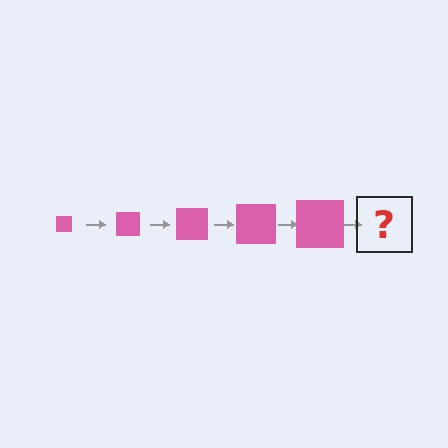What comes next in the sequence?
The next element should be a pink square, larger than the previous one.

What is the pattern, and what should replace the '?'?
The pattern is that the square gets progressively larger each step. The '?' should be a pink square, larger than the previous one.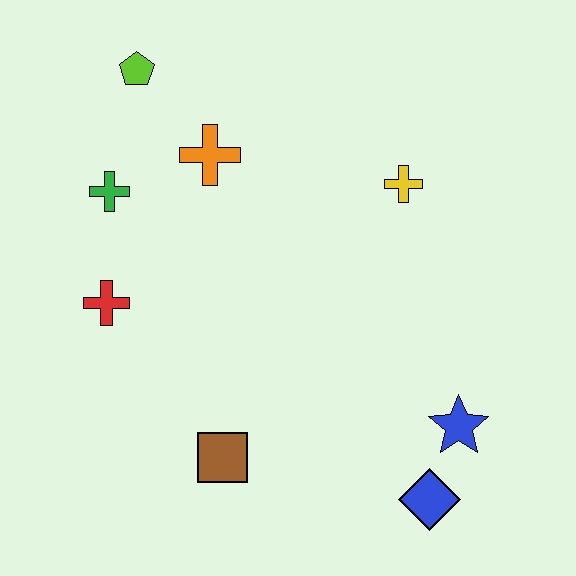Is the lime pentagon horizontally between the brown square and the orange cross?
No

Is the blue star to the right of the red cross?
Yes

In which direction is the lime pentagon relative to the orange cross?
The lime pentagon is above the orange cross.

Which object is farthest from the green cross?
The blue diamond is farthest from the green cross.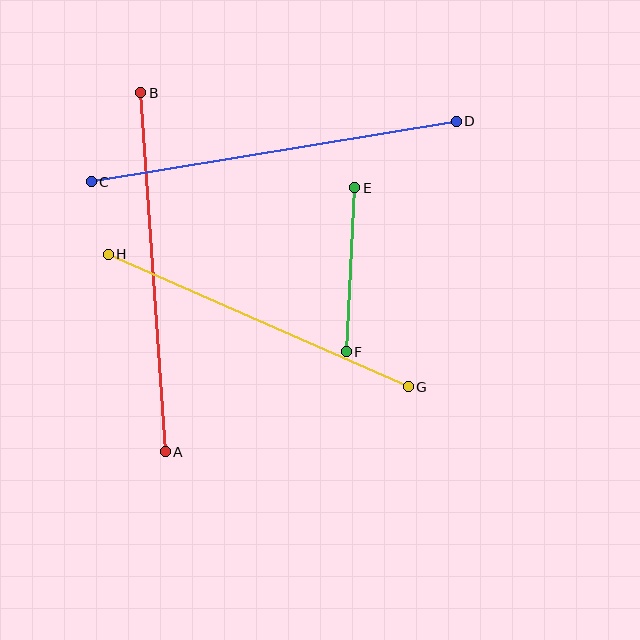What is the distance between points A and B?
The distance is approximately 360 pixels.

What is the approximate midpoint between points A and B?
The midpoint is at approximately (153, 272) pixels.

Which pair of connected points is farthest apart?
Points C and D are farthest apart.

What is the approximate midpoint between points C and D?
The midpoint is at approximately (274, 152) pixels.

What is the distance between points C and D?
The distance is approximately 370 pixels.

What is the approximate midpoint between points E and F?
The midpoint is at approximately (350, 270) pixels.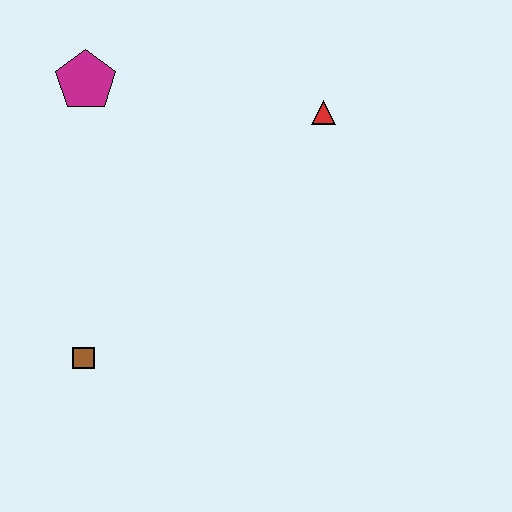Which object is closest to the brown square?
The magenta pentagon is closest to the brown square.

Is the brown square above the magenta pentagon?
No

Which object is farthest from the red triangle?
The brown square is farthest from the red triangle.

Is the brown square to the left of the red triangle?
Yes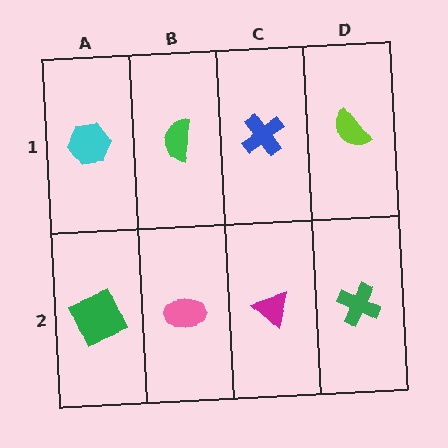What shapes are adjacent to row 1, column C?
A magenta triangle (row 2, column C), a green semicircle (row 1, column B), a lime semicircle (row 1, column D).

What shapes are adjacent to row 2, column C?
A blue cross (row 1, column C), a pink ellipse (row 2, column B), a green cross (row 2, column D).